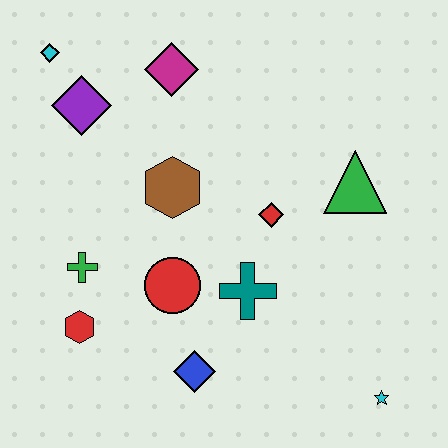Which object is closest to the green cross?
The red hexagon is closest to the green cross.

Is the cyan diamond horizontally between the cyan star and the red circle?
No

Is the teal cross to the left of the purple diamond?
No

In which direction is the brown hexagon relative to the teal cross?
The brown hexagon is above the teal cross.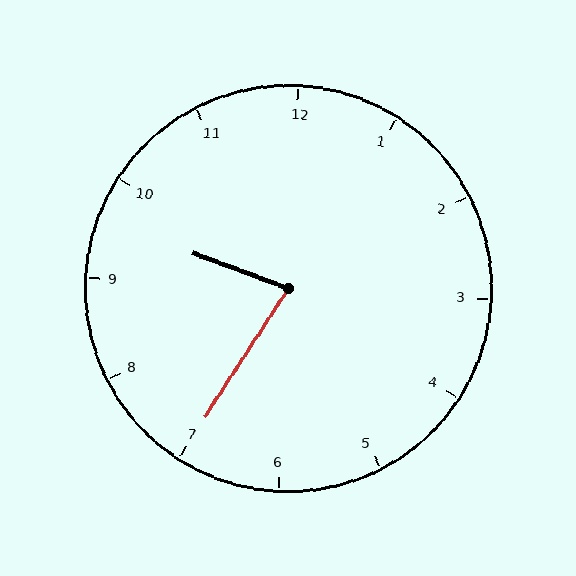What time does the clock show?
9:35.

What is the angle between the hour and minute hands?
Approximately 78 degrees.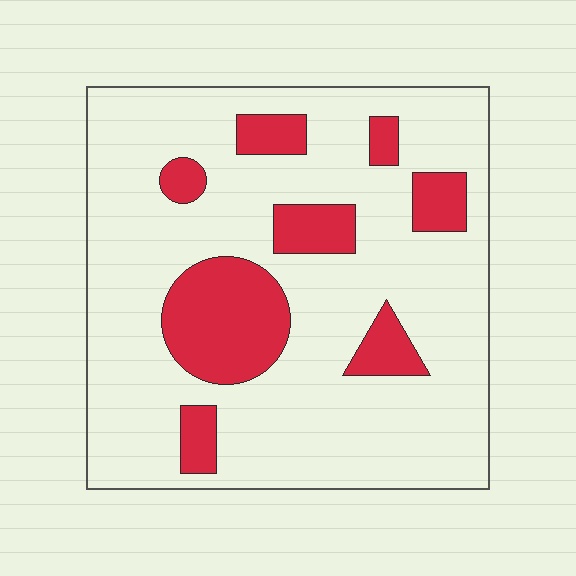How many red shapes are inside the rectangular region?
8.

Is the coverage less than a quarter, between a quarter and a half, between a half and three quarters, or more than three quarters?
Less than a quarter.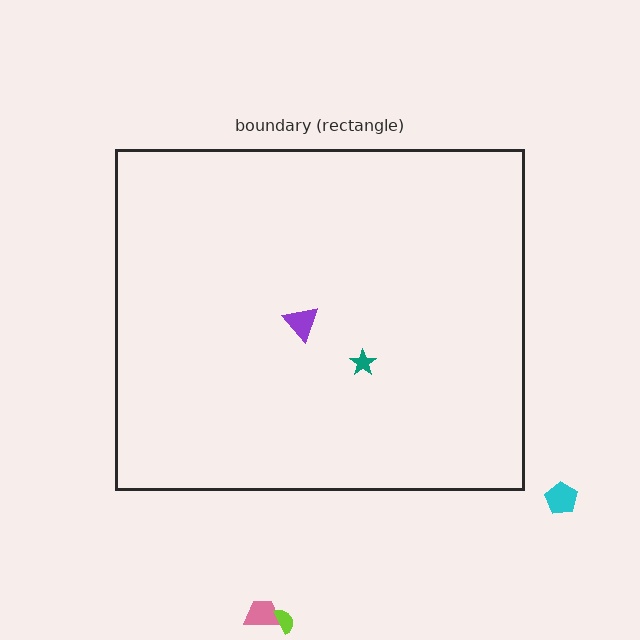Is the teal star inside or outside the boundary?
Inside.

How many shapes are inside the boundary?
2 inside, 3 outside.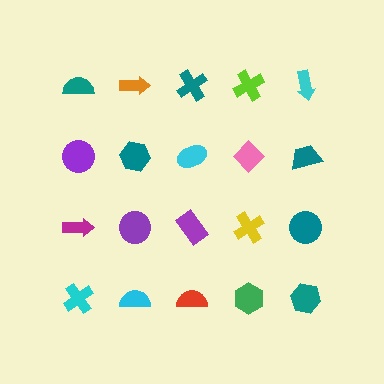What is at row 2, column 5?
A teal trapezoid.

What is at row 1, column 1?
A teal semicircle.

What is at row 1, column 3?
A teal cross.